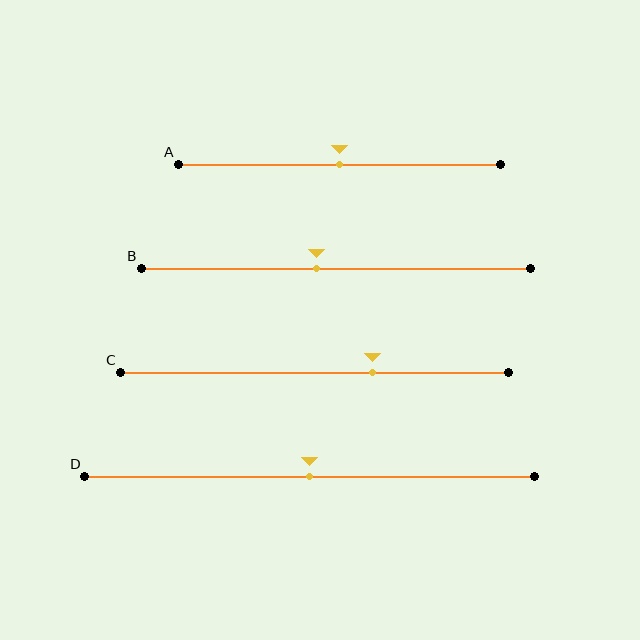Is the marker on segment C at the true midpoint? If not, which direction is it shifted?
No, the marker on segment C is shifted to the right by about 15% of the segment length.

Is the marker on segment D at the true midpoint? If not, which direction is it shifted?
Yes, the marker on segment D is at the true midpoint.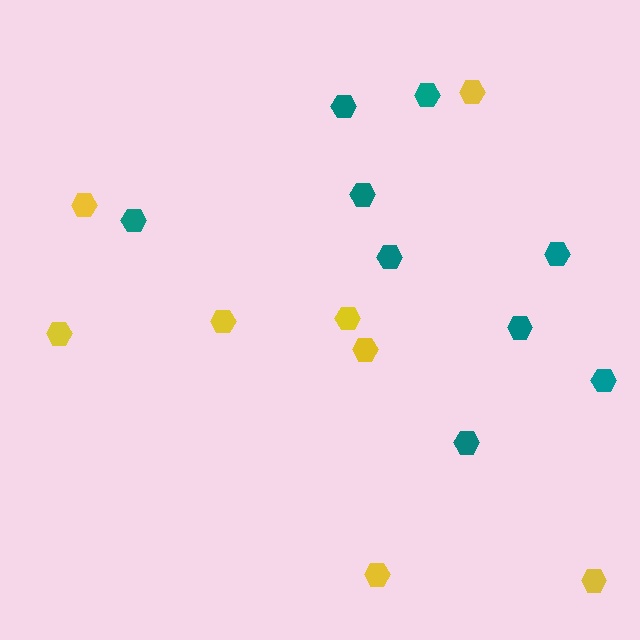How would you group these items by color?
There are 2 groups: one group of yellow hexagons (8) and one group of teal hexagons (9).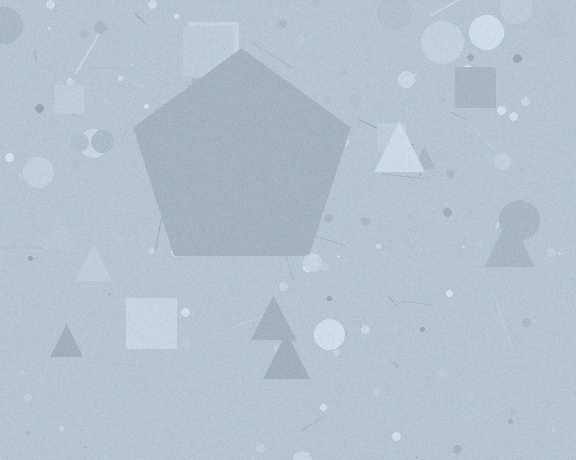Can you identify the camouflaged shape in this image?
The camouflaged shape is a pentagon.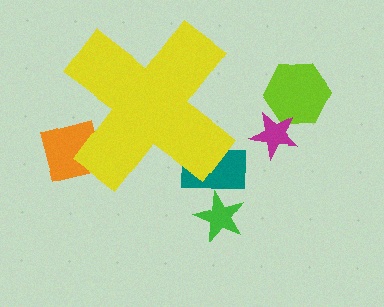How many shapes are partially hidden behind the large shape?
2 shapes are partially hidden.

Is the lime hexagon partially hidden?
No, the lime hexagon is fully visible.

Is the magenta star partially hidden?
No, the magenta star is fully visible.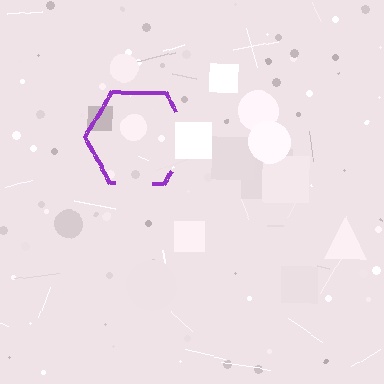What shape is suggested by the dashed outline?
The dashed outline suggests a hexagon.